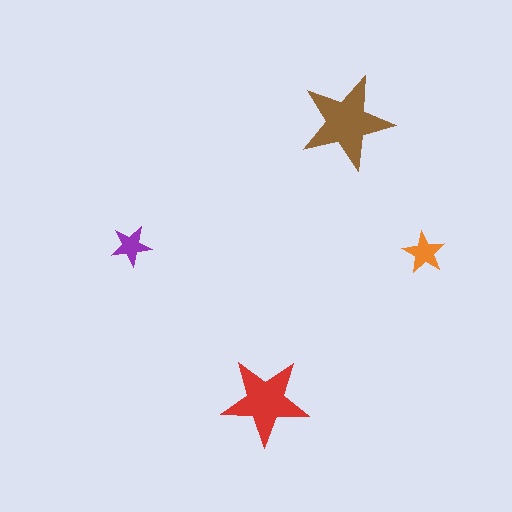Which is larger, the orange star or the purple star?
The orange one.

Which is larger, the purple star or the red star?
The red one.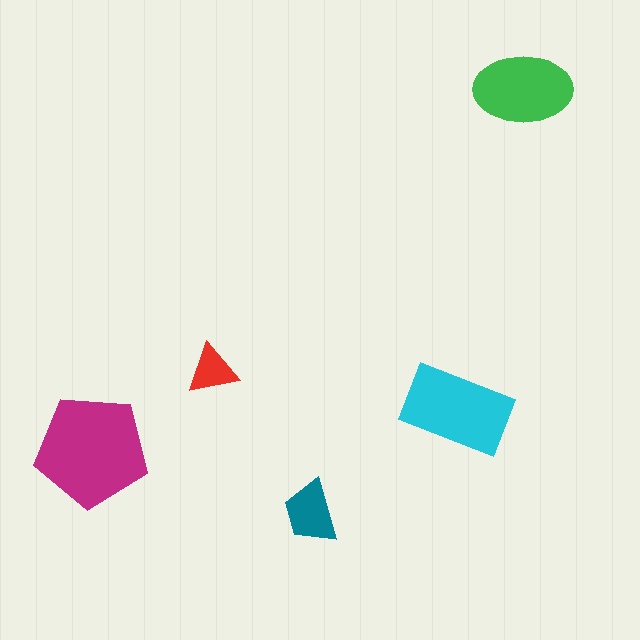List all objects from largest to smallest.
The magenta pentagon, the cyan rectangle, the green ellipse, the teal trapezoid, the red triangle.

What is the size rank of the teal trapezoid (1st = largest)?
4th.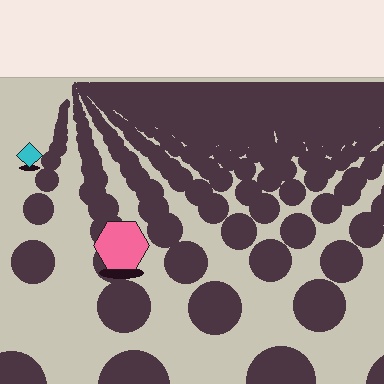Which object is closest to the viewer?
The pink hexagon is closest. The texture marks near it are larger and more spread out.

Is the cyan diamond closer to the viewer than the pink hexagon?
No. The pink hexagon is closer — you can tell from the texture gradient: the ground texture is coarser near it.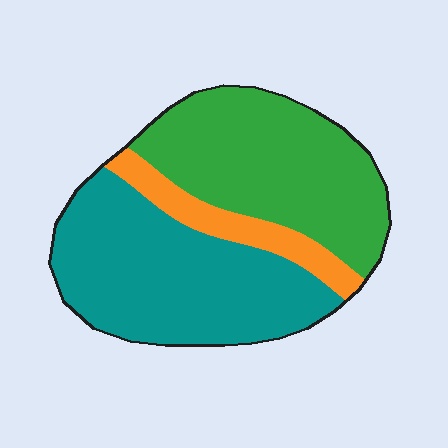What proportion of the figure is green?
Green covers roughly 40% of the figure.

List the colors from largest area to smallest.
From largest to smallest: teal, green, orange.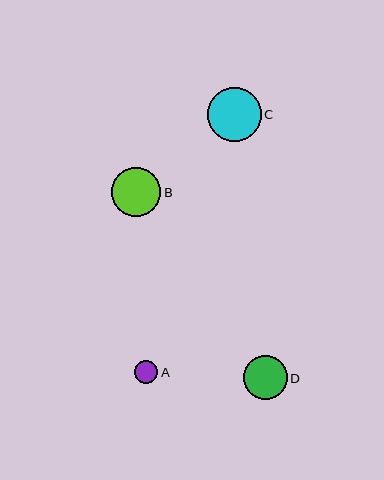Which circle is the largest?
Circle C is the largest with a size of approximately 53 pixels.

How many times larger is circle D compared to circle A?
Circle D is approximately 1.9 times the size of circle A.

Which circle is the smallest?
Circle A is the smallest with a size of approximately 23 pixels.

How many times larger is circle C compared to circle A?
Circle C is approximately 2.3 times the size of circle A.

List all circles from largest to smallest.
From largest to smallest: C, B, D, A.